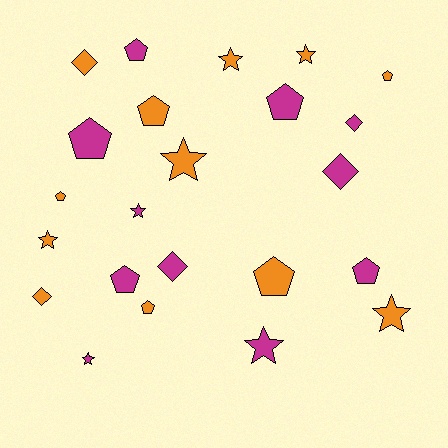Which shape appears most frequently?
Pentagon, with 10 objects.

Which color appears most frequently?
Orange, with 12 objects.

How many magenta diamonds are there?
There are 3 magenta diamonds.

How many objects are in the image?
There are 23 objects.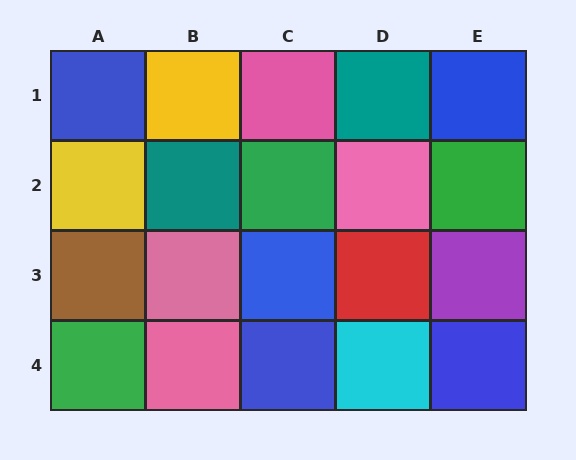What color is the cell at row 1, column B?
Yellow.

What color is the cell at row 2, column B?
Teal.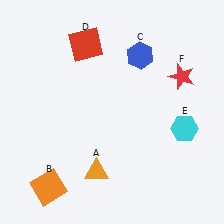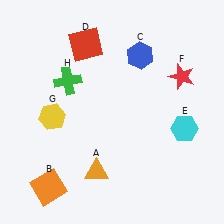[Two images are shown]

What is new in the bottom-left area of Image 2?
A yellow hexagon (G) was added in the bottom-left area of Image 2.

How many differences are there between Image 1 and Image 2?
There are 2 differences between the two images.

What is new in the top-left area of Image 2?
A green cross (H) was added in the top-left area of Image 2.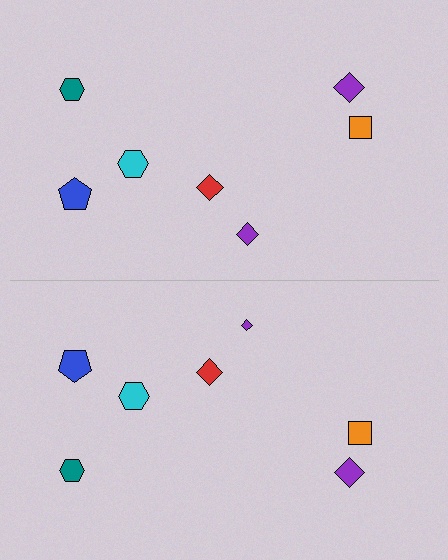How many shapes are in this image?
There are 14 shapes in this image.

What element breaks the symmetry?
The purple diamond on the bottom side has a different size than its mirror counterpart.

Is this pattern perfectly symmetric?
No, the pattern is not perfectly symmetric. The purple diamond on the bottom side has a different size than its mirror counterpart.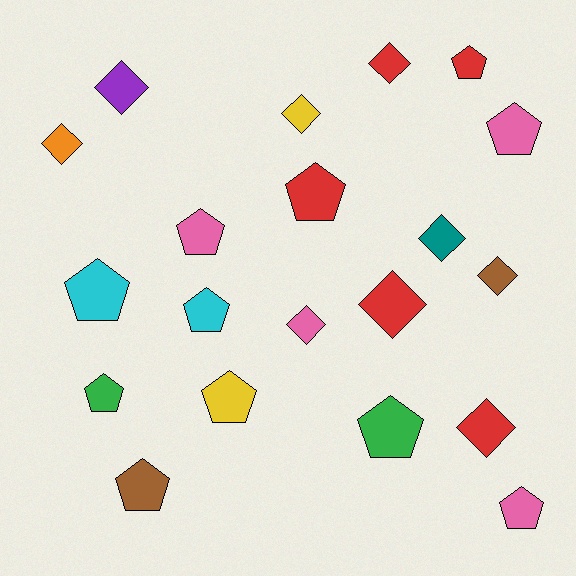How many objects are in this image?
There are 20 objects.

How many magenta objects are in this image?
There are no magenta objects.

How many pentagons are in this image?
There are 11 pentagons.